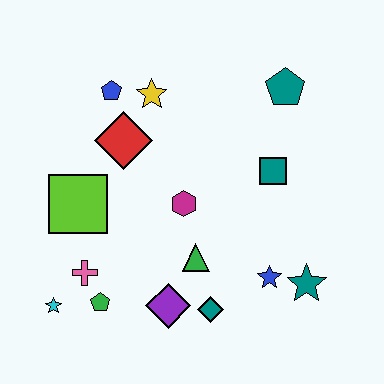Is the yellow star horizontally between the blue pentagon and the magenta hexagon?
Yes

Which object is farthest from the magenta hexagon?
The cyan star is farthest from the magenta hexagon.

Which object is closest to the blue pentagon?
The yellow star is closest to the blue pentagon.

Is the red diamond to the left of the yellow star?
Yes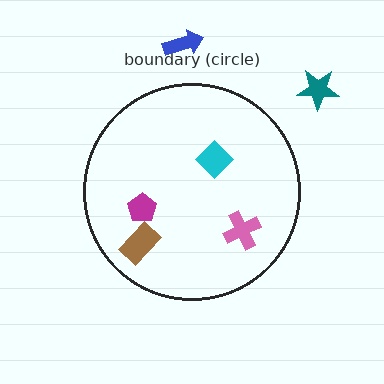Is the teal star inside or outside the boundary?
Outside.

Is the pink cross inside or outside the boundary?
Inside.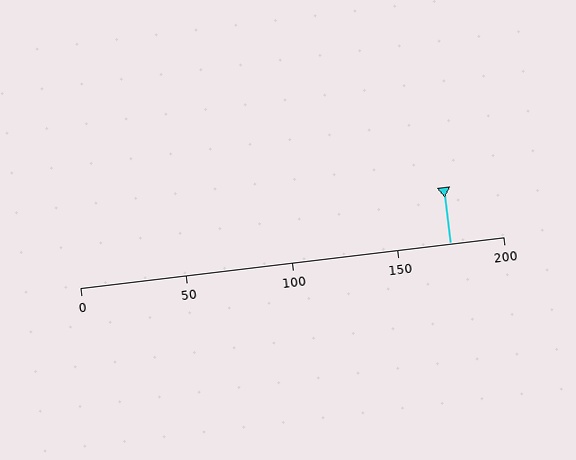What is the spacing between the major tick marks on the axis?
The major ticks are spaced 50 apart.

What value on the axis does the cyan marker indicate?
The marker indicates approximately 175.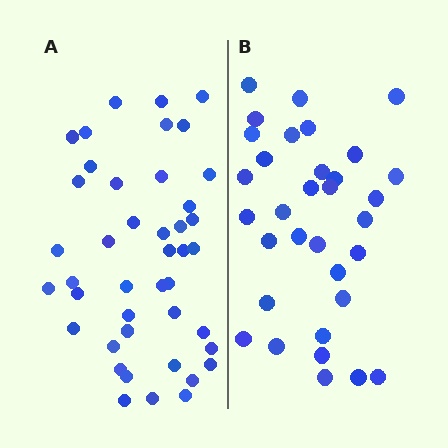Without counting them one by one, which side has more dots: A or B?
Region A (the left region) has more dots.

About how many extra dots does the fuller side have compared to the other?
Region A has roughly 10 or so more dots than region B.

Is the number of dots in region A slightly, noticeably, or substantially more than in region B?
Region A has noticeably more, but not dramatically so. The ratio is roughly 1.3 to 1.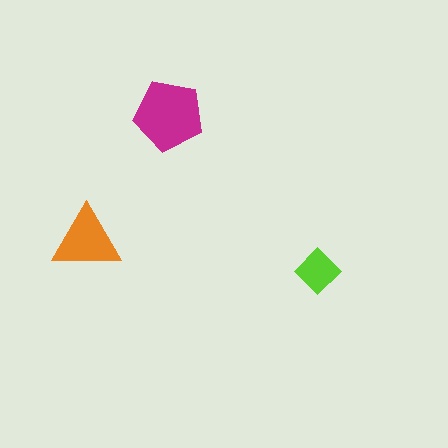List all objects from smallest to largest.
The lime diamond, the orange triangle, the magenta pentagon.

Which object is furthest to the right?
The lime diamond is rightmost.